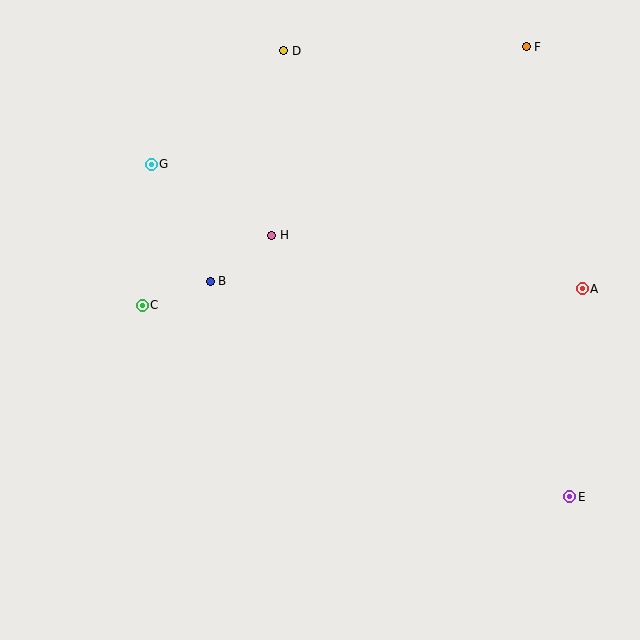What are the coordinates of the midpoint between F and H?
The midpoint between F and H is at (399, 141).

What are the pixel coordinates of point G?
Point G is at (151, 164).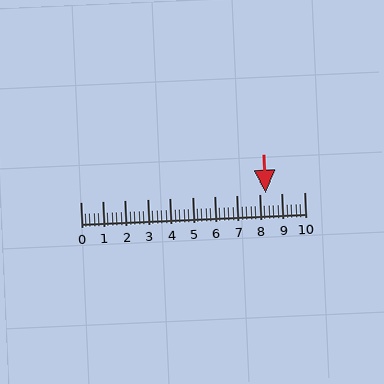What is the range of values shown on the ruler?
The ruler shows values from 0 to 10.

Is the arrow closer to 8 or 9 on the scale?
The arrow is closer to 8.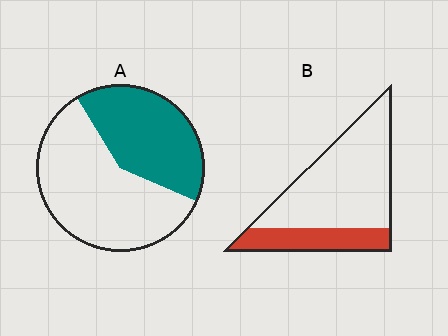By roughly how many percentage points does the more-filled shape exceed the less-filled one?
By roughly 15 percentage points (A over B).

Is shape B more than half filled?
No.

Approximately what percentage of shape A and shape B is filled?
A is approximately 40% and B is approximately 25%.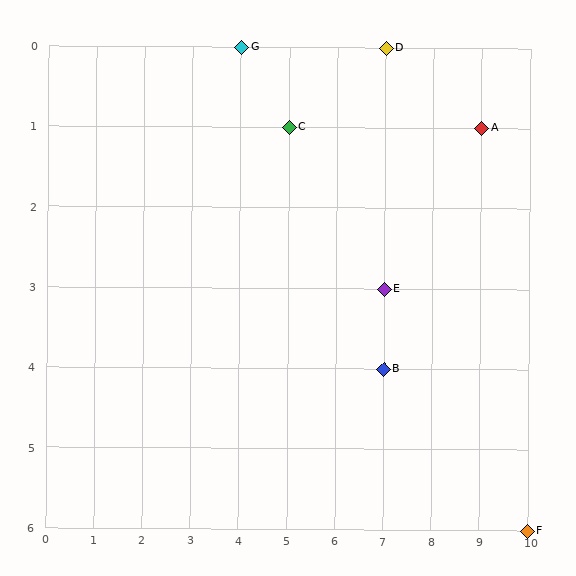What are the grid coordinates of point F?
Point F is at grid coordinates (10, 6).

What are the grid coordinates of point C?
Point C is at grid coordinates (5, 1).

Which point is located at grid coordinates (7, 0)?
Point D is at (7, 0).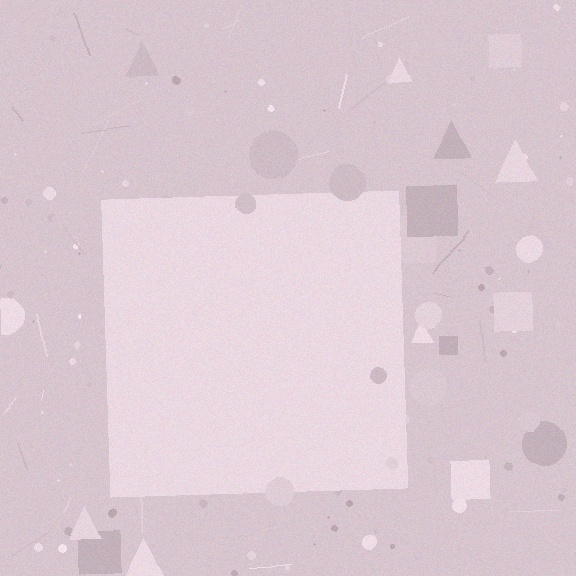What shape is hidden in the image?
A square is hidden in the image.